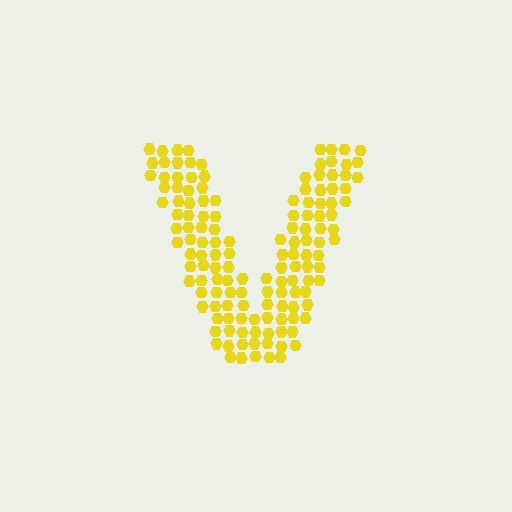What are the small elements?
The small elements are hexagons.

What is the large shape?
The large shape is the letter V.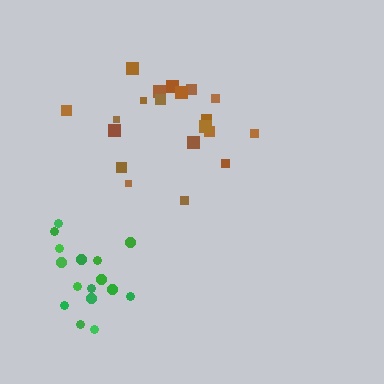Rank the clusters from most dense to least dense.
green, brown.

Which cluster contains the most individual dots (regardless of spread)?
Brown (20).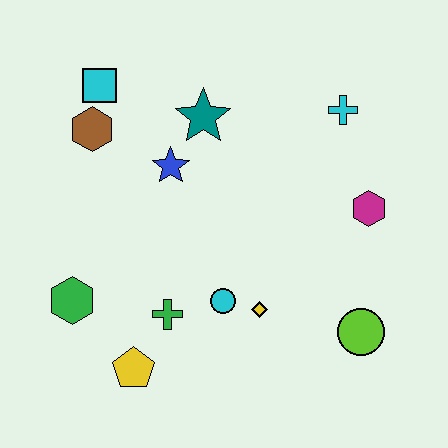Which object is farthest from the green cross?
The cyan cross is farthest from the green cross.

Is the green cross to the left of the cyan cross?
Yes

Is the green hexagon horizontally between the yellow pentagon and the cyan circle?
No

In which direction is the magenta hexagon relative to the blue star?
The magenta hexagon is to the right of the blue star.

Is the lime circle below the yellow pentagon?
No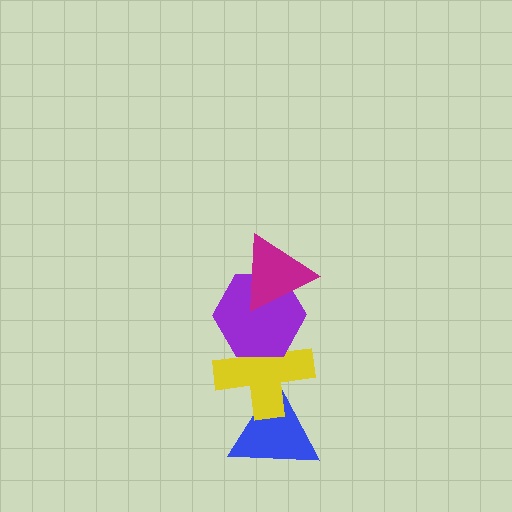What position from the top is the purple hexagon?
The purple hexagon is 2nd from the top.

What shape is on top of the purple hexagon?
The magenta triangle is on top of the purple hexagon.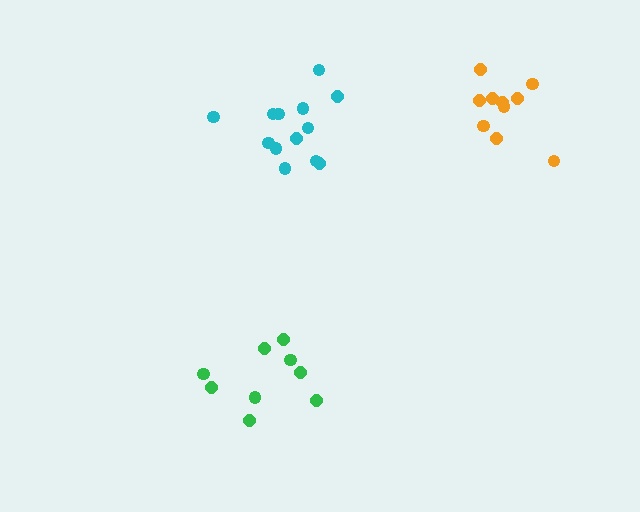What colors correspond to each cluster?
The clusters are colored: green, orange, cyan.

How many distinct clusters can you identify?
There are 3 distinct clusters.